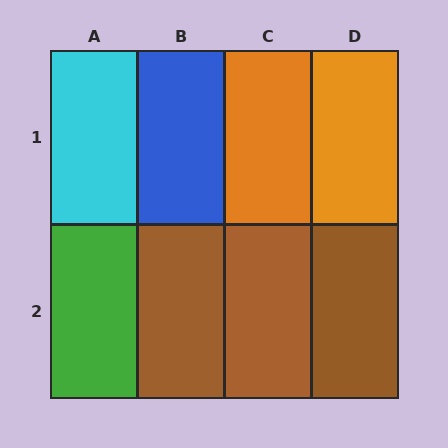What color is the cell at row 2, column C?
Brown.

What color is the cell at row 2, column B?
Brown.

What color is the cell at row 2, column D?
Brown.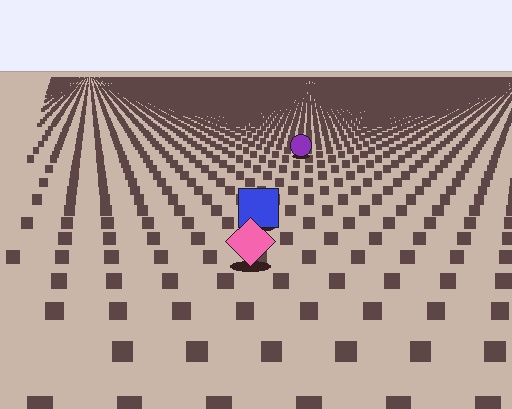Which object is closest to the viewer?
The pink diamond is closest. The texture marks near it are larger and more spread out.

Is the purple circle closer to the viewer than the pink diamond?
No. The pink diamond is closer — you can tell from the texture gradient: the ground texture is coarser near it.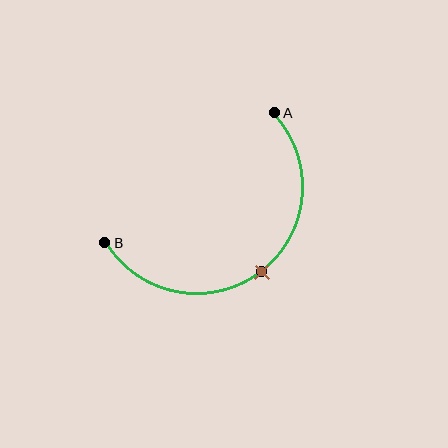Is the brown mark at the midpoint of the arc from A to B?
Yes. The brown mark lies on the arc at equal arc-length from both A and B — it is the arc midpoint.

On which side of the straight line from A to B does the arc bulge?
The arc bulges below and to the right of the straight line connecting A and B.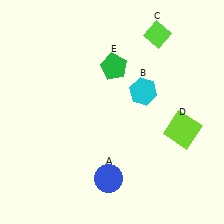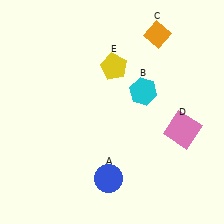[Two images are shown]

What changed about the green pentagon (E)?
In Image 1, E is green. In Image 2, it changed to yellow.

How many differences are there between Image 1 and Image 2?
There are 3 differences between the two images.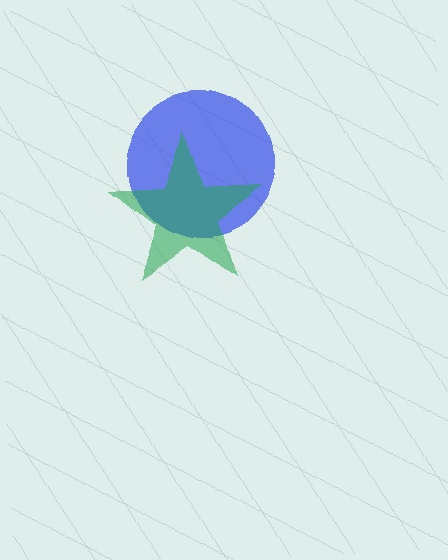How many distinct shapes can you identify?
There are 2 distinct shapes: a blue circle, a green star.